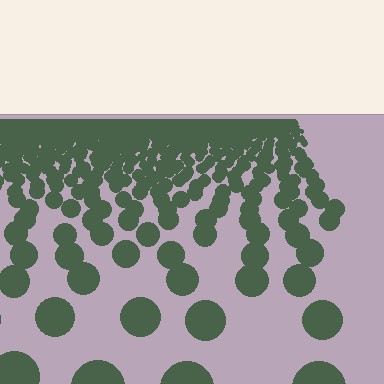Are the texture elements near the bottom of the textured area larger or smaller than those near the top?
Larger. Near the bottom, elements are closer to the viewer and appear at a bigger on-screen size.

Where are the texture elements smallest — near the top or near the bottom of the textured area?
Near the top.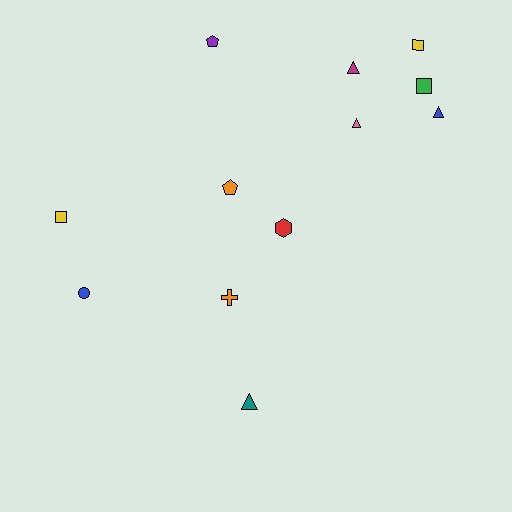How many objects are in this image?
There are 12 objects.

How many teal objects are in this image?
There is 1 teal object.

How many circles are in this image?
There is 1 circle.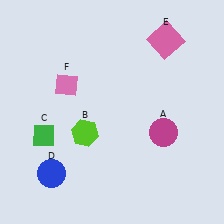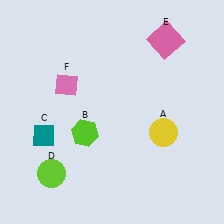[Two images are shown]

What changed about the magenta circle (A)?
In Image 1, A is magenta. In Image 2, it changed to yellow.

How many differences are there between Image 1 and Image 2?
There are 3 differences between the two images.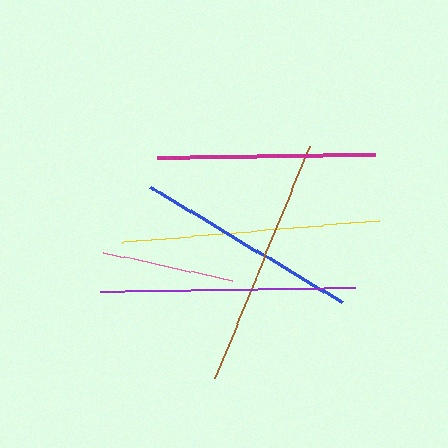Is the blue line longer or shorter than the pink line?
The blue line is longer than the pink line.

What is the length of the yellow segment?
The yellow segment is approximately 257 pixels long.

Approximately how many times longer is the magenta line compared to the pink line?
The magenta line is approximately 1.6 times the length of the pink line.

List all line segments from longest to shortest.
From longest to shortest: yellow, purple, brown, blue, magenta, pink.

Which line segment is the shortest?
The pink line is the shortest at approximately 132 pixels.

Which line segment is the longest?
The yellow line is the longest at approximately 257 pixels.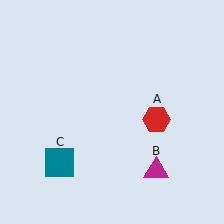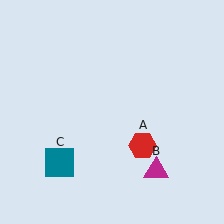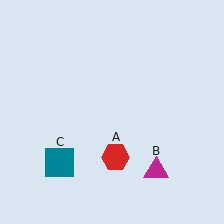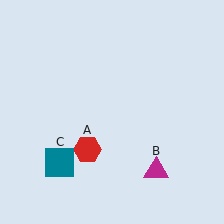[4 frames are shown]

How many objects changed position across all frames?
1 object changed position: red hexagon (object A).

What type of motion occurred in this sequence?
The red hexagon (object A) rotated clockwise around the center of the scene.